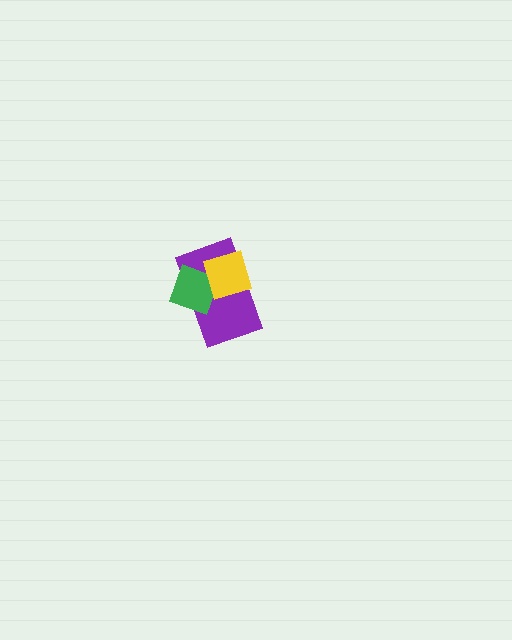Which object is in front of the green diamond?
The yellow diamond is in front of the green diamond.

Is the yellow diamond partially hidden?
No, no other shape covers it.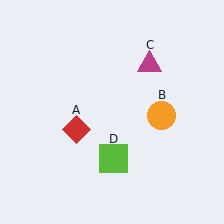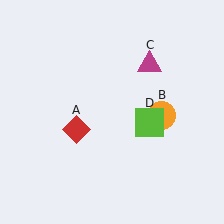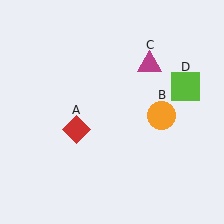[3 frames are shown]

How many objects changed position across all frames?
1 object changed position: lime square (object D).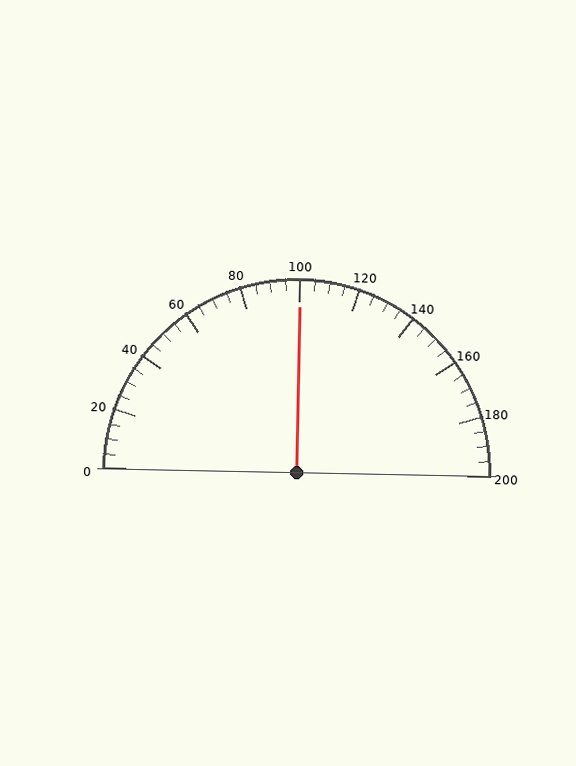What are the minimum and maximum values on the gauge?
The gauge ranges from 0 to 200.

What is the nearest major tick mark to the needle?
The nearest major tick mark is 100.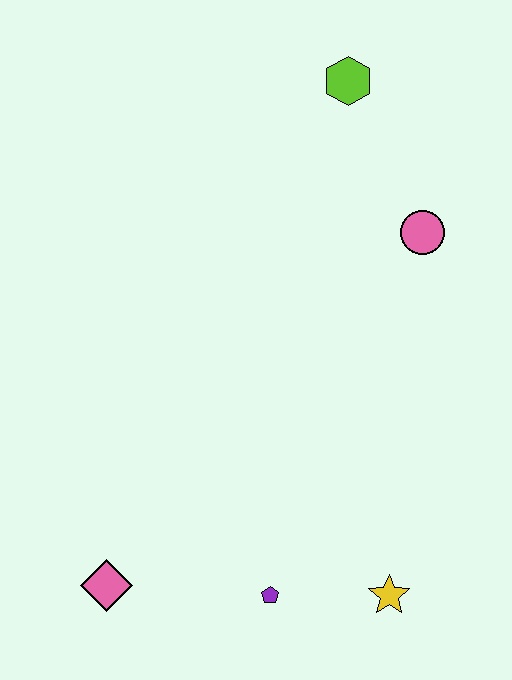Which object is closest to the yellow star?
The purple pentagon is closest to the yellow star.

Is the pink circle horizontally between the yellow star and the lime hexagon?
No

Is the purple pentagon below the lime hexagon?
Yes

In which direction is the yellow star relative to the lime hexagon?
The yellow star is below the lime hexagon.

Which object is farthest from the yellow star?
The lime hexagon is farthest from the yellow star.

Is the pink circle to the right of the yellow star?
Yes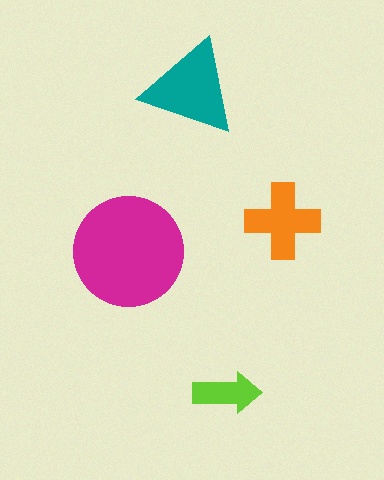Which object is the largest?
The magenta circle.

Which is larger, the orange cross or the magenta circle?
The magenta circle.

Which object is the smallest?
The lime arrow.